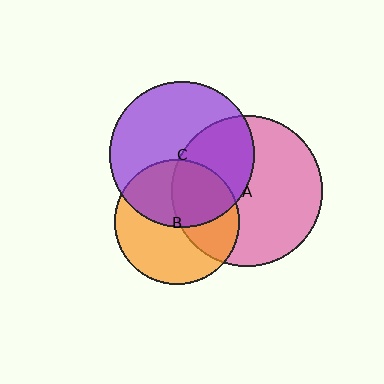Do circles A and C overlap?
Yes.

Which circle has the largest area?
Circle A (pink).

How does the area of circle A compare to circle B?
Approximately 1.5 times.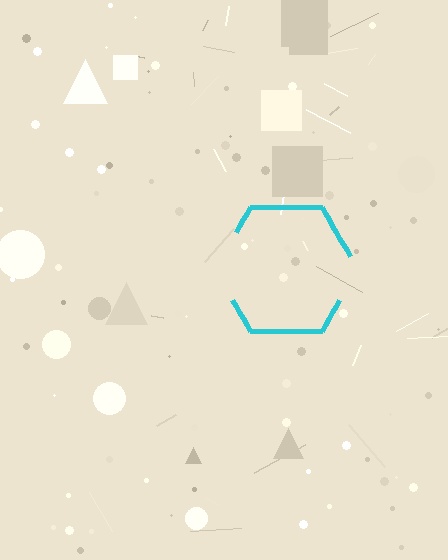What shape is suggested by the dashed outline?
The dashed outline suggests a hexagon.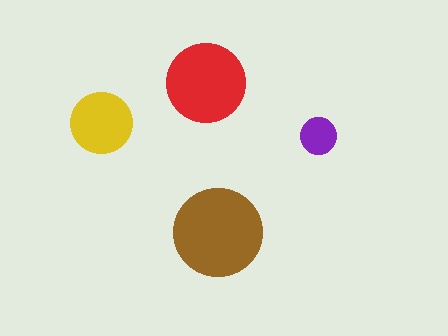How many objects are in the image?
There are 4 objects in the image.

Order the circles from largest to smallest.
the brown one, the red one, the yellow one, the purple one.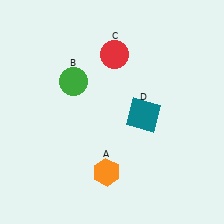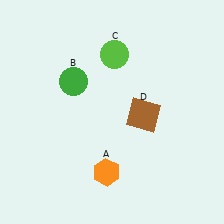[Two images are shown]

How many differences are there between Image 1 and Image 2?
There are 2 differences between the two images.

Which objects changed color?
C changed from red to lime. D changed from teal to brown.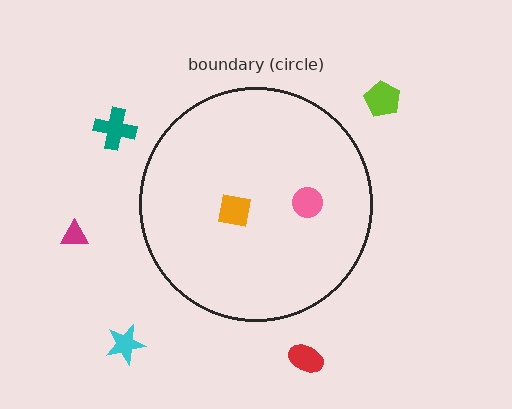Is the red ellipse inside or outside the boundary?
Outside.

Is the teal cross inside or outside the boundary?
Outside.